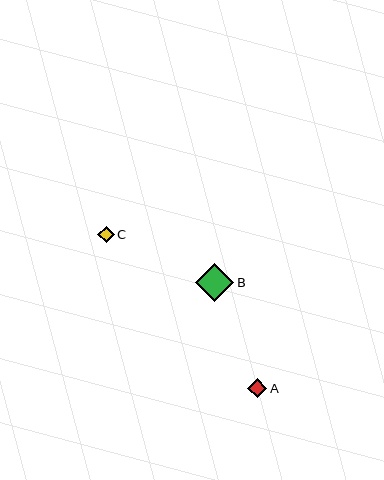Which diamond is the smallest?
Diamond C is the smallest with a size of approximately 17 pixels.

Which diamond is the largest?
Diamond B is the largest with a size of approximately 39 pixels.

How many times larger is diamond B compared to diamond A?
Diamond B is approximately 2.0 times the size of diamond A.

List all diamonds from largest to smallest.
From largest to smallest: B, A, C.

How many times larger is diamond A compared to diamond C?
Diamond A is approximately 1.2 times the size of diamond C.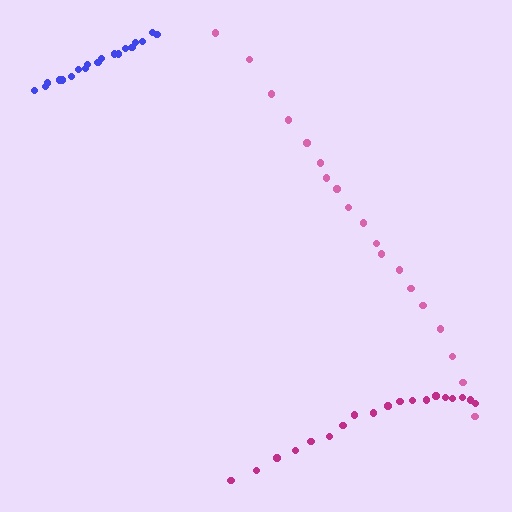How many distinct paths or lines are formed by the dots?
There are 3 distinct paths.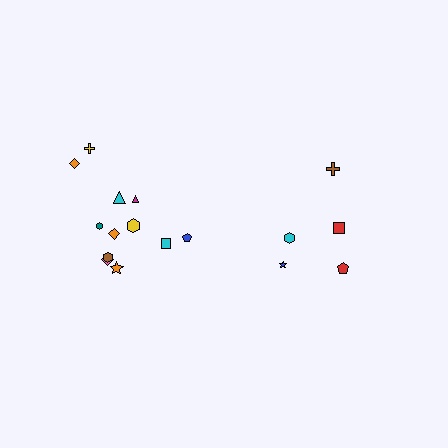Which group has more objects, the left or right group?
The left group.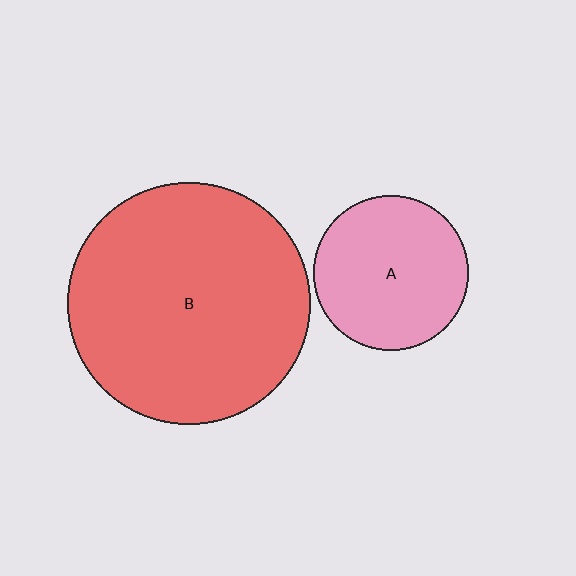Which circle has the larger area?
Circle B (red).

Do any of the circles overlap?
No, none of the circles overlap.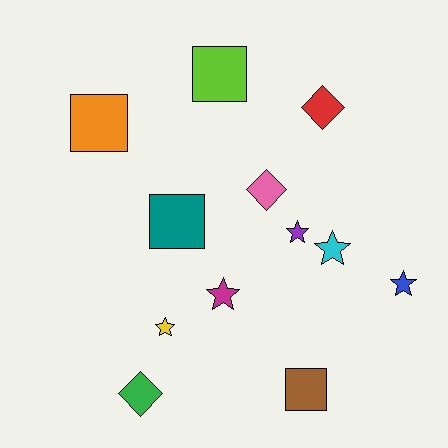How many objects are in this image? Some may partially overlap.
There are 12 objects.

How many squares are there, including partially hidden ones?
There are 4 squares.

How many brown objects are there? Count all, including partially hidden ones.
There is 1 brown object.